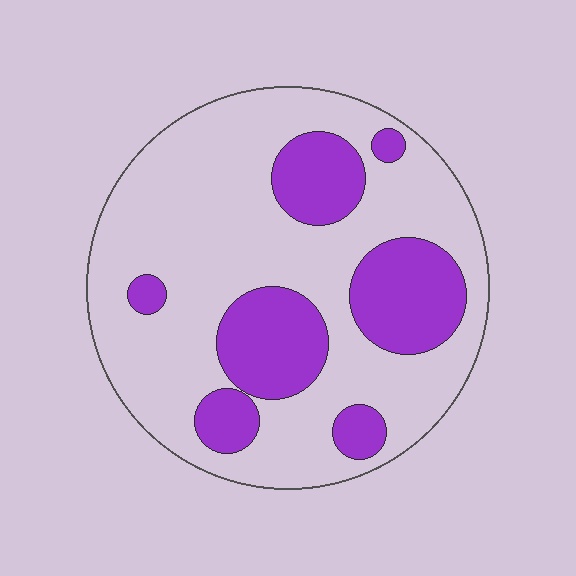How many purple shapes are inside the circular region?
7.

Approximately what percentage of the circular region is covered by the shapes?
Approximately 30%.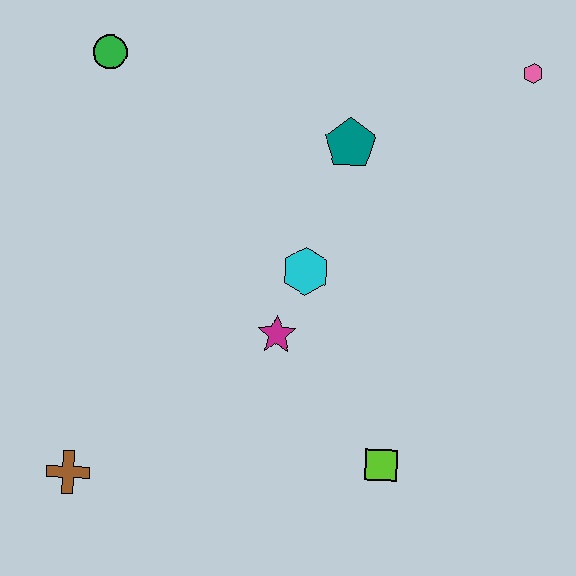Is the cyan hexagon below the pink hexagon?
Yes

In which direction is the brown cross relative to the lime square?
The brown cross is to the left of the lime square.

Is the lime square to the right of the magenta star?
Yes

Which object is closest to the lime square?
The magenta star is closest to the lime square.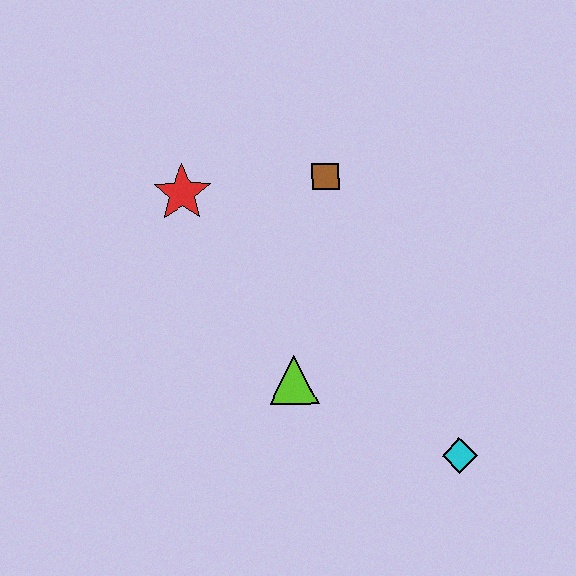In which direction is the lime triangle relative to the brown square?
The lime triangle is below the brown square.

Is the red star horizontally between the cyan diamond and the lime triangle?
No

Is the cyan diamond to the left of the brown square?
No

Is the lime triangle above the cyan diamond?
Yes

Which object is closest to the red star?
The brown square is closest to the red star.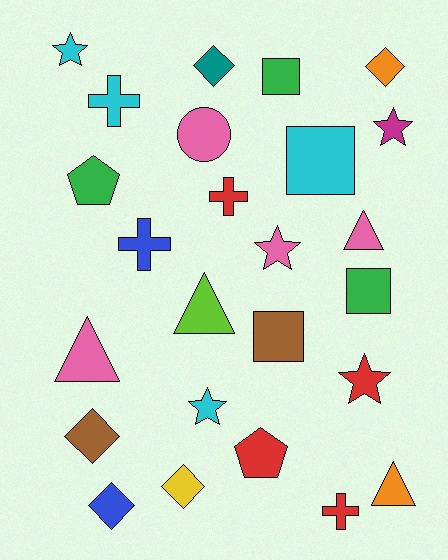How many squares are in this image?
There are 4 squares.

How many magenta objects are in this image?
There is 1 magenta object.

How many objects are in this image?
There are 25 objects.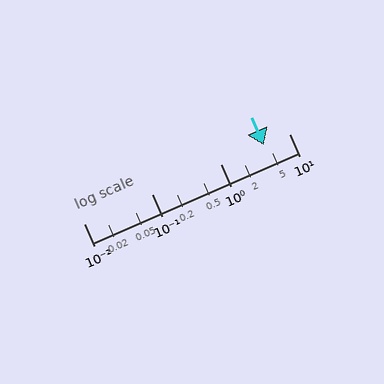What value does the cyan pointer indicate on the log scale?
The pointer indicates approximately 4.3.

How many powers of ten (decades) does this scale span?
The scale spans 3 decades, from 0.01 to 10.